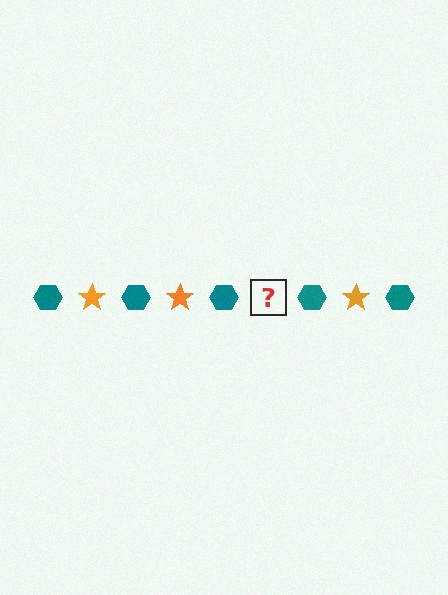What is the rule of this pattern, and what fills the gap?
The rule is that the pattern alternates between teal hexagon and orange star. The gap should be filled with an orange star.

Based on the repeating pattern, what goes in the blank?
The blank should be an orange star.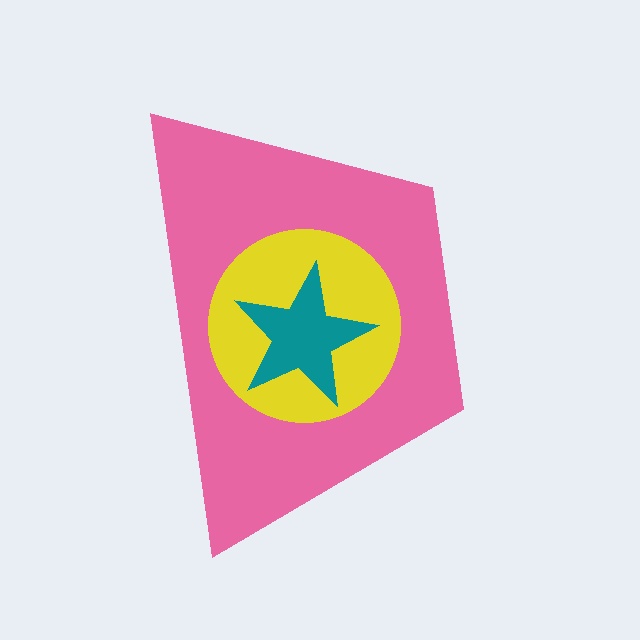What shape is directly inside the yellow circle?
The teal star.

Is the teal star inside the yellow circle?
Yes.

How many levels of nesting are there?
3.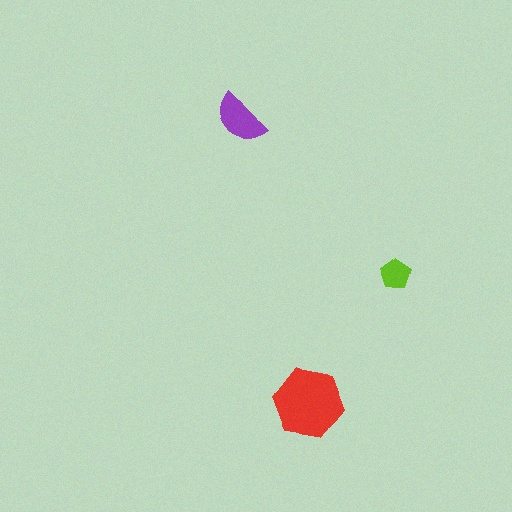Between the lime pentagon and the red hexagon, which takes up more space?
The red hexagon.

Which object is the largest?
The red hexagon.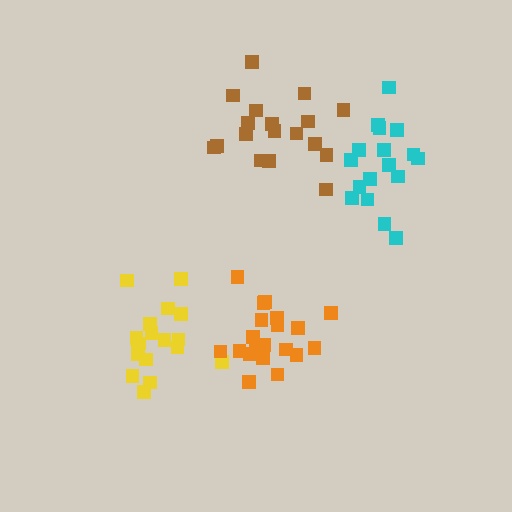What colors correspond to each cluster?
The clusters are colored: yellow, orange, brown, cyan.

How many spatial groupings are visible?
There are 4 spatial groupings.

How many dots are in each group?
Group 1: 18 dots, Group 2: 20 dots, Group 3: 18 dots, Group 4: 17 dots (73 total).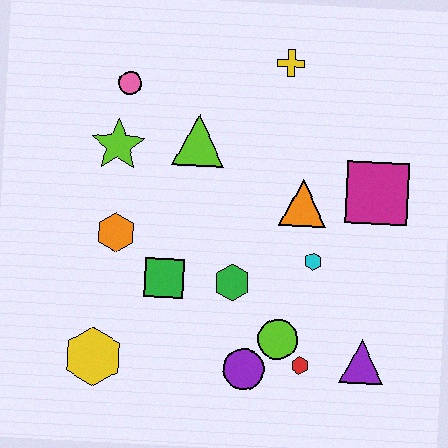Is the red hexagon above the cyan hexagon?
No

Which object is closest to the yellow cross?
The lime triangle is closest to the yellow cross.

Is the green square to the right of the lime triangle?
No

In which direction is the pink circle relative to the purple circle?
The pink circle is above the purple circle.